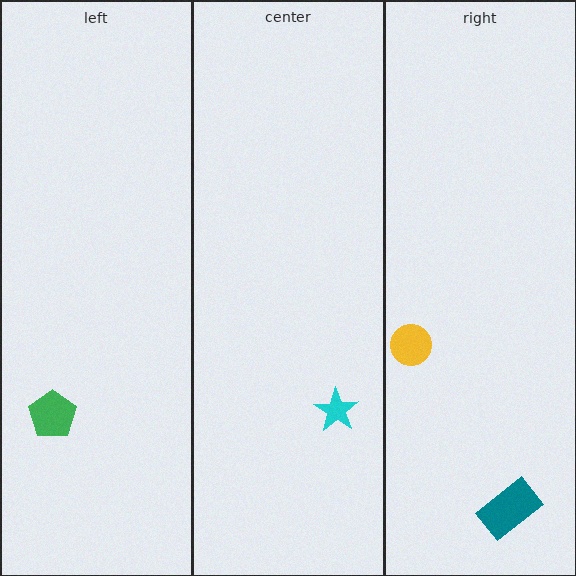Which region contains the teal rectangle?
The right region.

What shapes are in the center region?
The cyan star.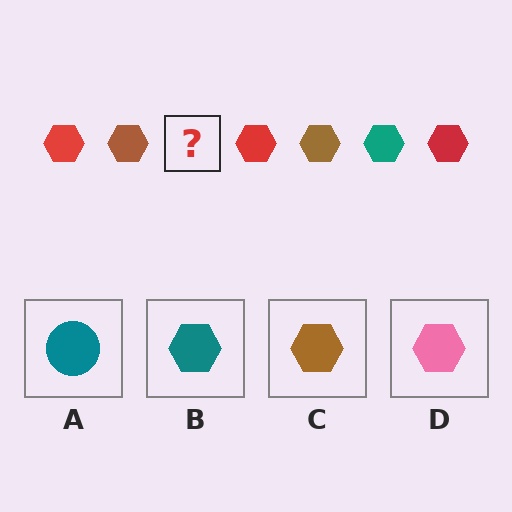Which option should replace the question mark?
Option B.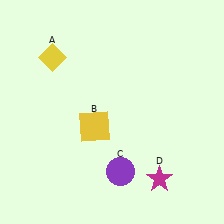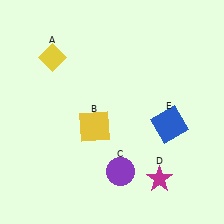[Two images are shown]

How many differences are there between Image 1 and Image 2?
There is 1 difference between the two images.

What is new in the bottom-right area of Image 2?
A blue square (E) was added in the bottom-right area of Image 2.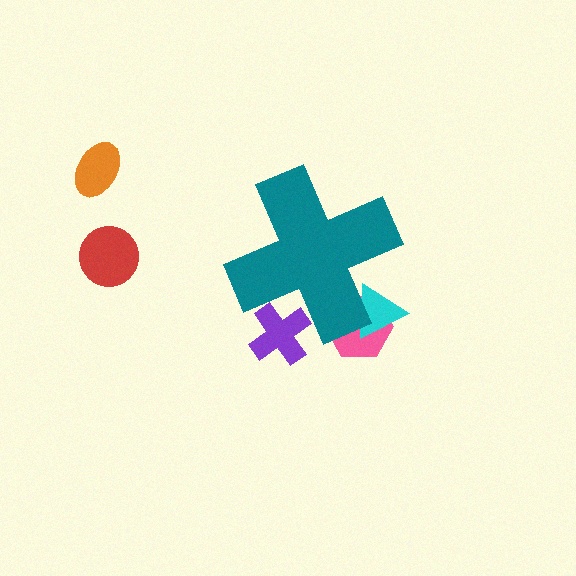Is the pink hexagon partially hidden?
Yes, the pink hexagon is partially hidden behind the teal cross.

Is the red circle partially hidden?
No, the red circle is fully visible.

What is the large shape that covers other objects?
A teal cross.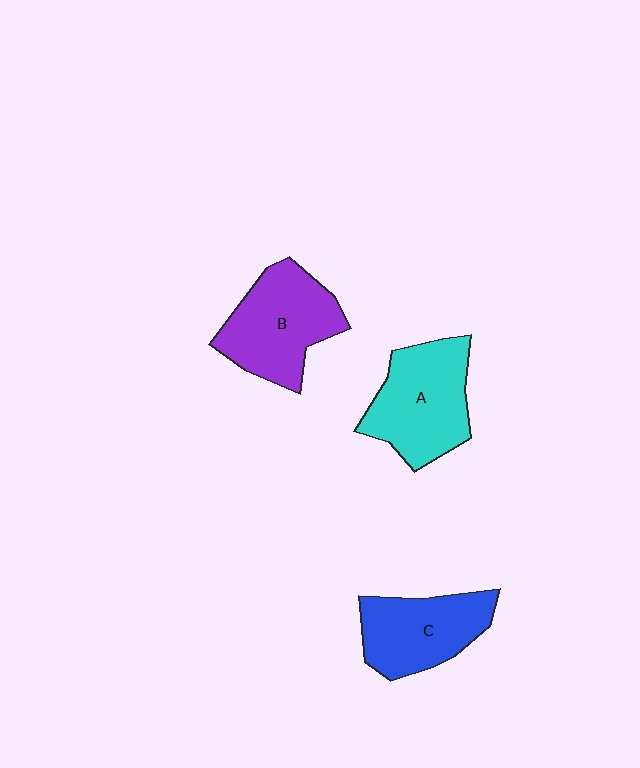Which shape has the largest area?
Shape A (cyan).